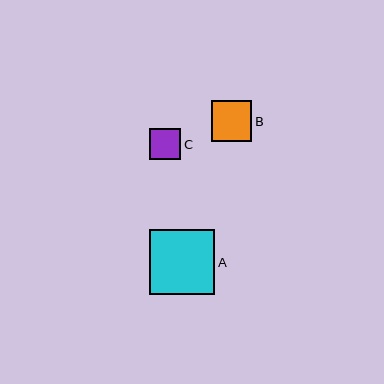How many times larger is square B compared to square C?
Square B is approximately 1.3 times the size of square C.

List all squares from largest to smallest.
From largest to smallest: A, B, C.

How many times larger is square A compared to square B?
Square A is approximately 1.6 times the size of square B.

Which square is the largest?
Square A is the largest with a size of approximately 65 pixels.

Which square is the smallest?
Square C is the smallest with a size of approximately 31 pixels.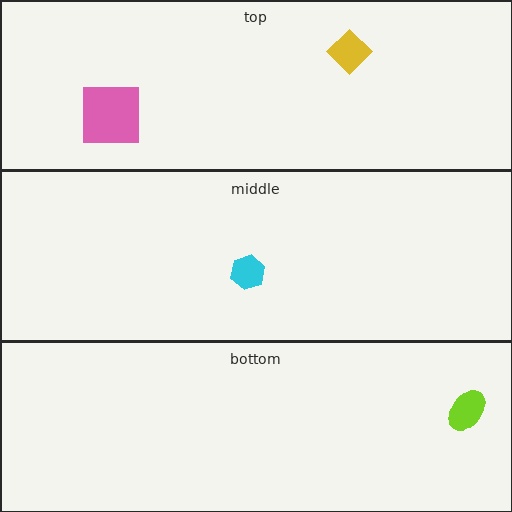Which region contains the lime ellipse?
The bottom region.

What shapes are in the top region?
The pink square, the yellow diamond.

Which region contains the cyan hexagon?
The middle region.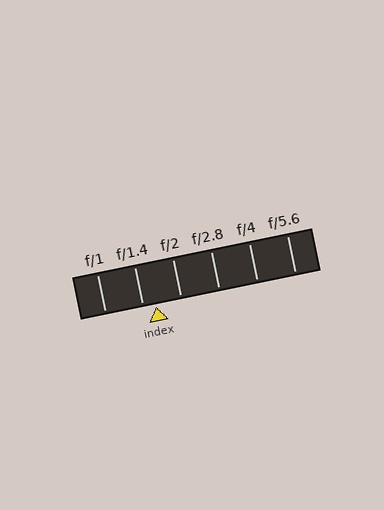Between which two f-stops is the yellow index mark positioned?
The index mark is between f/1.4 and f/2.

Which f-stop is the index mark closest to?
The index mark is closest to f/1.4.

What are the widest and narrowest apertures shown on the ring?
The widest aperture shown is f/1 and the narrowest is f/5.6.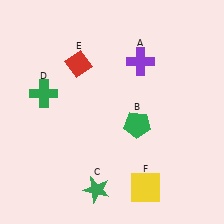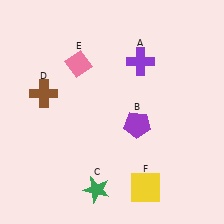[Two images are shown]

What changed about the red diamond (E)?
In Image 1, E is red. In Image 2, it changed to pink.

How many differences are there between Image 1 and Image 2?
There are 3 differences between the two images.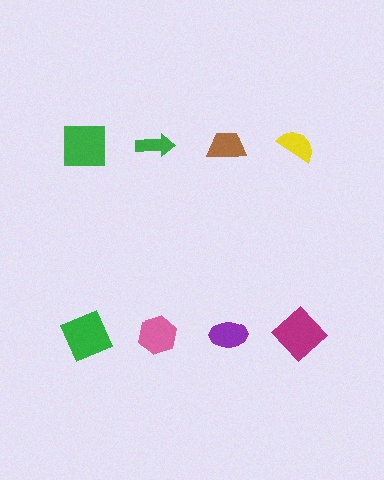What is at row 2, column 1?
A green square.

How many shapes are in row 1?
4 shapes.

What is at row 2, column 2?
A pink hexagon.